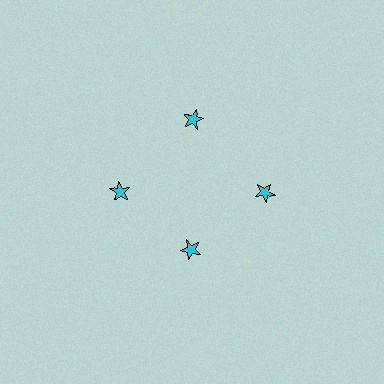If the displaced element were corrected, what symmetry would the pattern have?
It would have 4-fold rotational symmetry — the pattern would map onto itself every 90 degrees.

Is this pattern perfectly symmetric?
No. The 4 cyan stars are arranged in a ring, but one element near the 6 o'clock position is pulled inward toward the center, breaking the 4-fold rotational symmetry.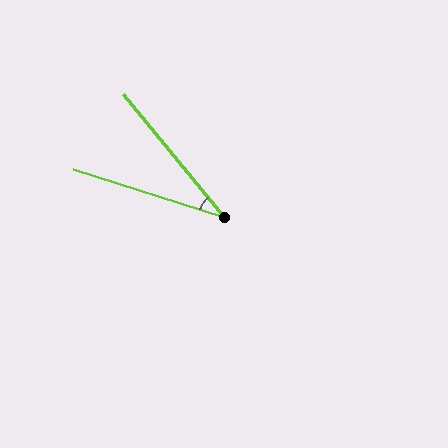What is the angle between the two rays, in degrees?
Approximately 33 degrees.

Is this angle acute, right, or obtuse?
It is acute.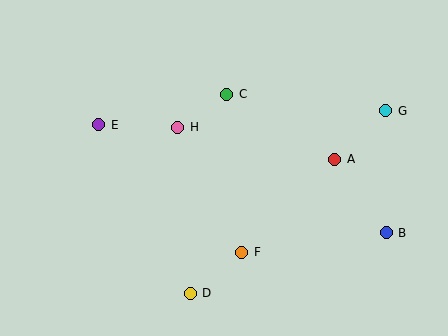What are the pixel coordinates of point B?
Point B is at (386, 233).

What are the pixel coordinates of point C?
Point C is at (227, 94).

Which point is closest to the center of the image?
Point H at (178, 127) is closest to the center.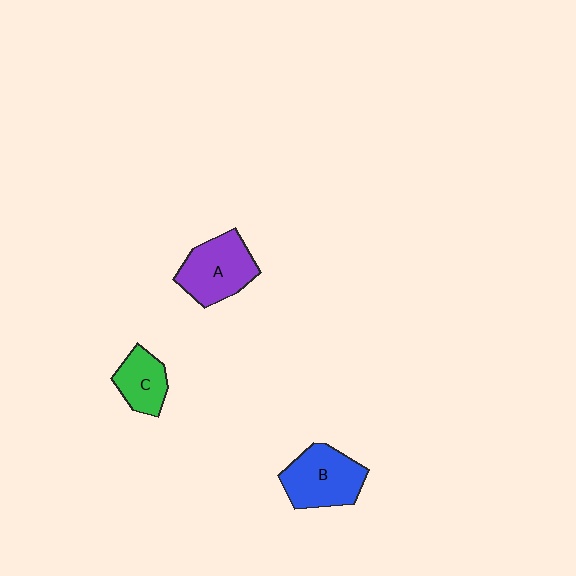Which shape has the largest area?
Shape B (blue).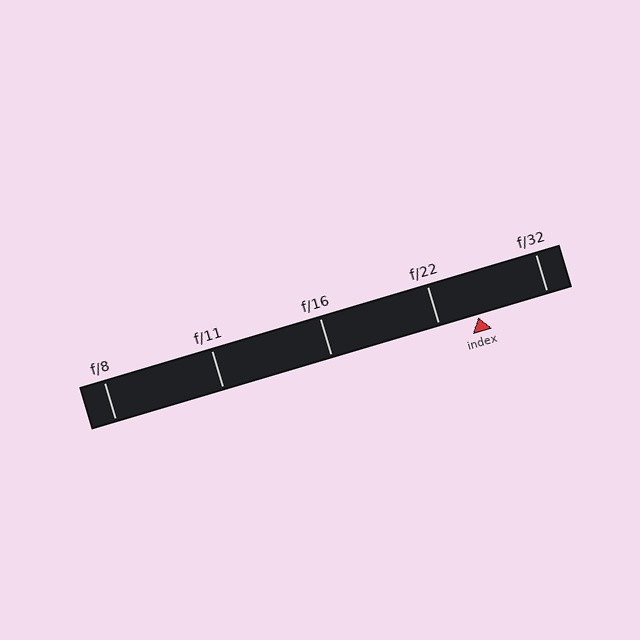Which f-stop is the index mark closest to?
The index mark is closest to f/22.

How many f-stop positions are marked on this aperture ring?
There are 5 f-stop positions marked.